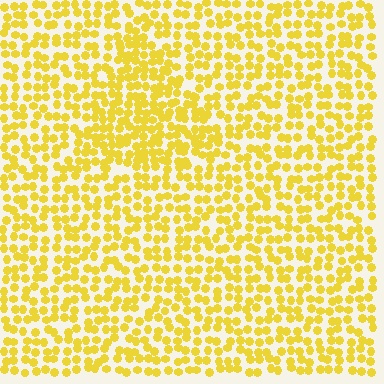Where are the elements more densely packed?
The elements are more densely packed inside the triangle boundary.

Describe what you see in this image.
The image contains small yellow elements arranged at two different densities. A triangle-shaped region is visible where the elements are more densely packed than the surrounding area.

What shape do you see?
I see a triangle.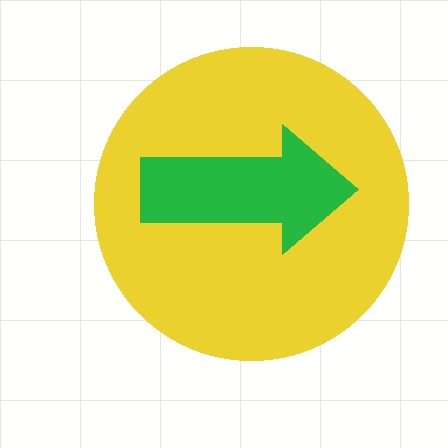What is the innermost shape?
The green arrow.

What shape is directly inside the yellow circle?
The green arrow.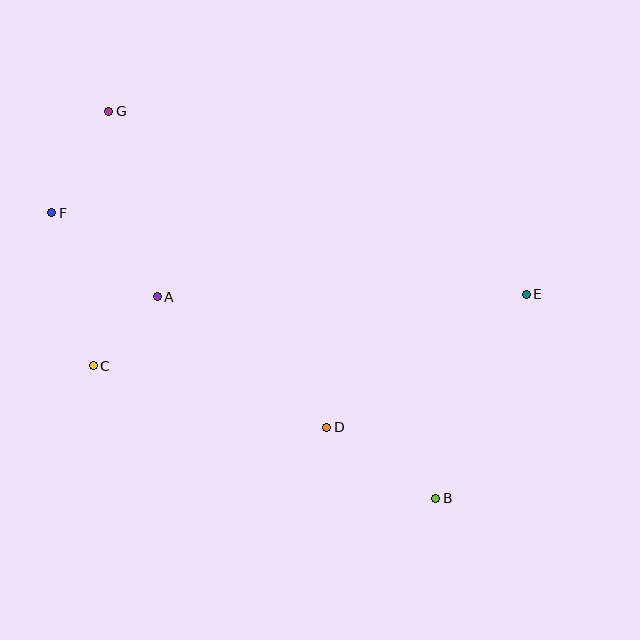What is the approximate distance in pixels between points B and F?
The distance between B and F is approximately 478 pixels.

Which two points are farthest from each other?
Points B and G are farthest from each other.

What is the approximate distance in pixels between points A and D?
The distance between A and D is approximately 214 pixels.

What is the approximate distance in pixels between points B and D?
The distance between B and D is approximately 130 pixels.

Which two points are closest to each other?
Points A and C are closest to each other.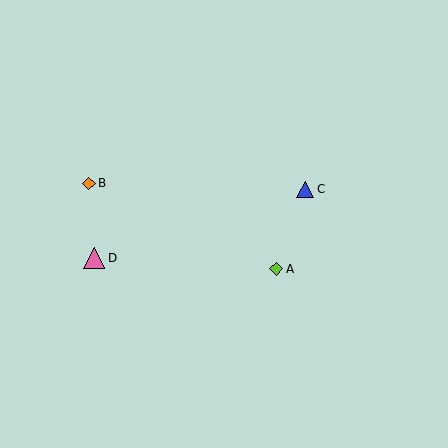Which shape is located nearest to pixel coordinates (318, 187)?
The blue triangle (labeled C) at (305, 189) is nearest to that location.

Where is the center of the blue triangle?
The center of the blue triangle is at (305, 189).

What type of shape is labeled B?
Shape B is an orange diamond.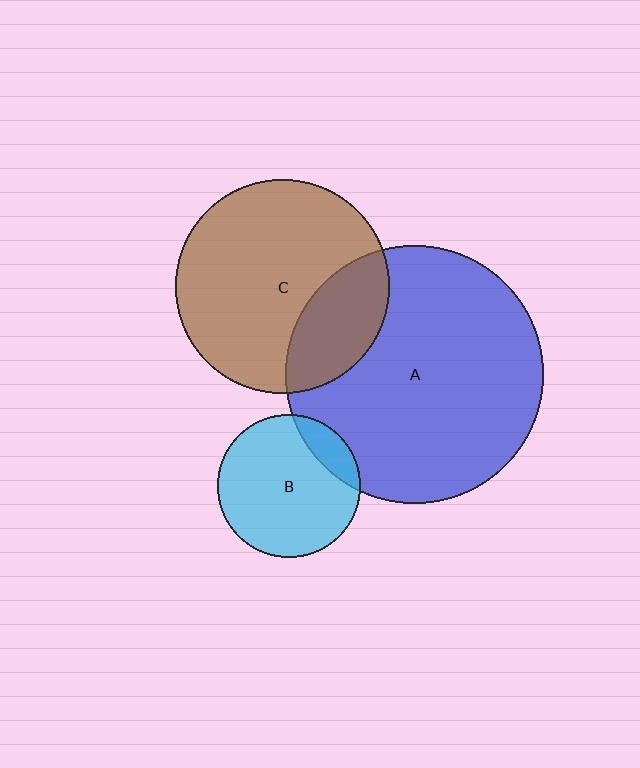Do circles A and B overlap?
Yes.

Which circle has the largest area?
Circle A (blue).